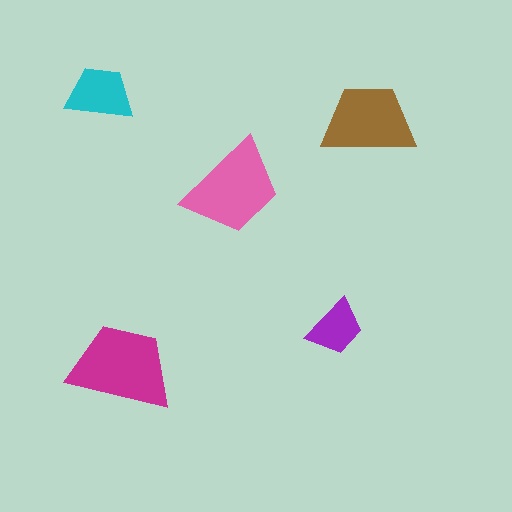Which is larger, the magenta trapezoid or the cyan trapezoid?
The magenta one.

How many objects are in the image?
There are 5 objects in the image.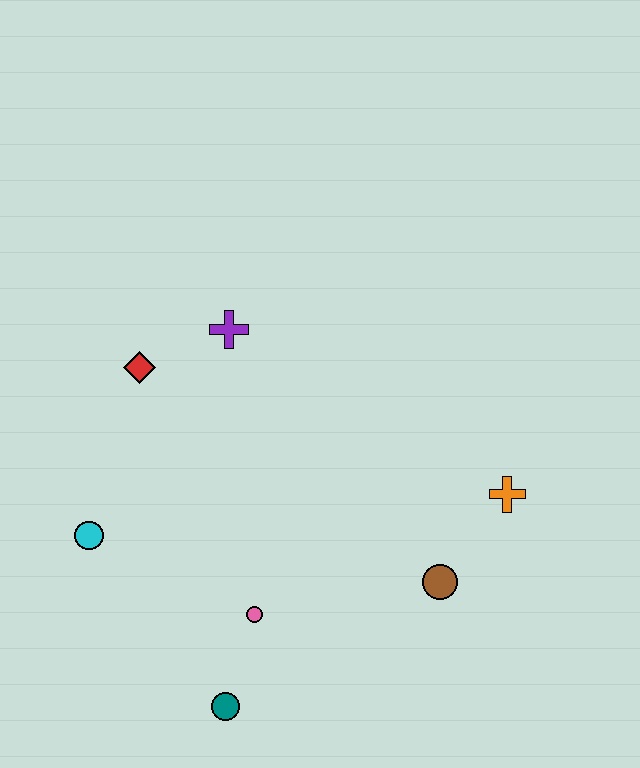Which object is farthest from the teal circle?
The purple cross is farthest from the teal circle.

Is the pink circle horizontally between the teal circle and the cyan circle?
No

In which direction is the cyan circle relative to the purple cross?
The cyan circle is below the purple cross.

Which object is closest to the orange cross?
The brown circle is closest to the orange cross.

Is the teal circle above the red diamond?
No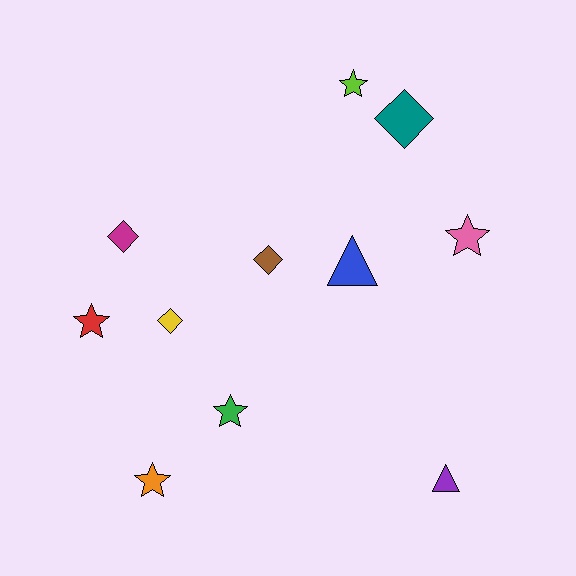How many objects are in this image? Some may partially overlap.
There are 11 objects.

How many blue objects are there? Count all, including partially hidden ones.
There is 1 blue object.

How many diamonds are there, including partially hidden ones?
There are 4 diamonds.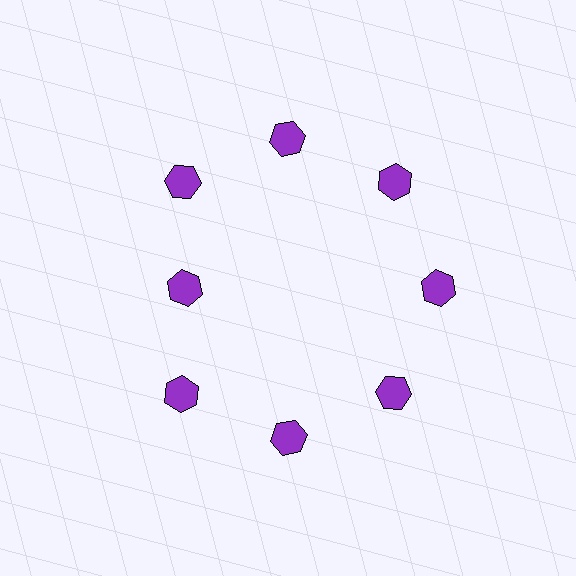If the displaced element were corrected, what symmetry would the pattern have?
It would have 8-fold rotational symmetry — the pattern would map onto itself every 45 degrees.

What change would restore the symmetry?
The symmetry would be restored by moving it outward, back onto the ring so that all 8 hexagons sit at equal angles and equal distance from the center.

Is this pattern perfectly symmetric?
No. The 8 purple hexagons are arranged in a ring, but one element near the 9 o'clock position is pulled inward toward the center, breaking the 8-fold rotational symmetry.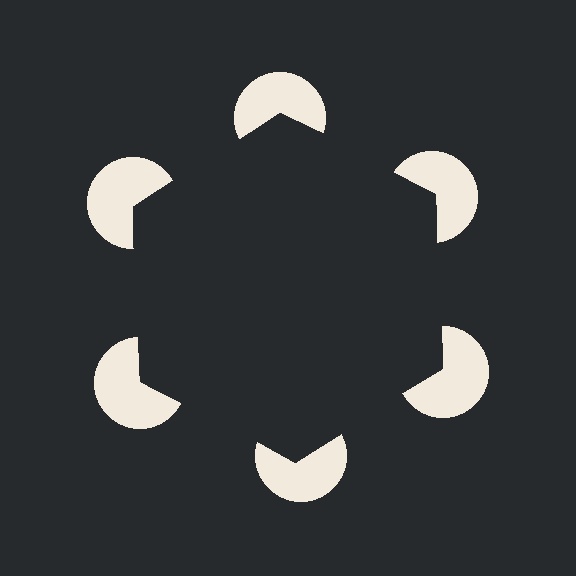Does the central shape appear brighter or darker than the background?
It typically appears slightly darker than the background, even though no actual brightness change is drawn.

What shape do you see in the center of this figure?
An illusory hexagon — its edges are inferred from the aligned wedge cuts in the pac-man discs, not physically drawn.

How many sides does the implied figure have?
6 sides.